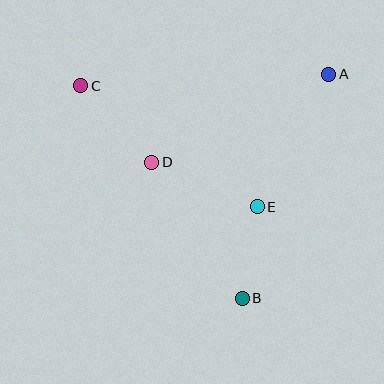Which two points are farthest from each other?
Points B and C are farthest from each other.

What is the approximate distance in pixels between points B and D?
The distance between B and D is approximately 163 pixels.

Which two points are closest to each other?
Points B and E are closest to each other.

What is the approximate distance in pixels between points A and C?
The distance between A and C is approximately 248 pixels.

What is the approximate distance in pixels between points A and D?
The distance between A and D is approximately 197 pixels.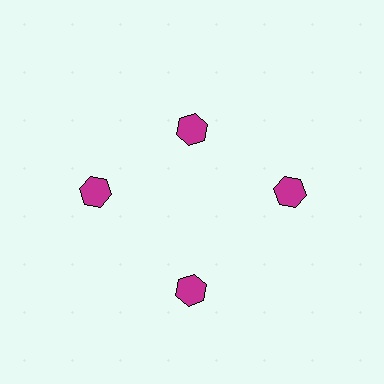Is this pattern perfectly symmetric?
No. The 4 magenta hexagons are arranged in a ring, but one element near the 12 o'clock position is pulled inward toward the center, breaking the 4-fold rotational symmetry.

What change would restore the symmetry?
The symmetry would be restored by moving it outward, back onto the ring so that all 4 hexagons sit at equal angles and equal distance from the center.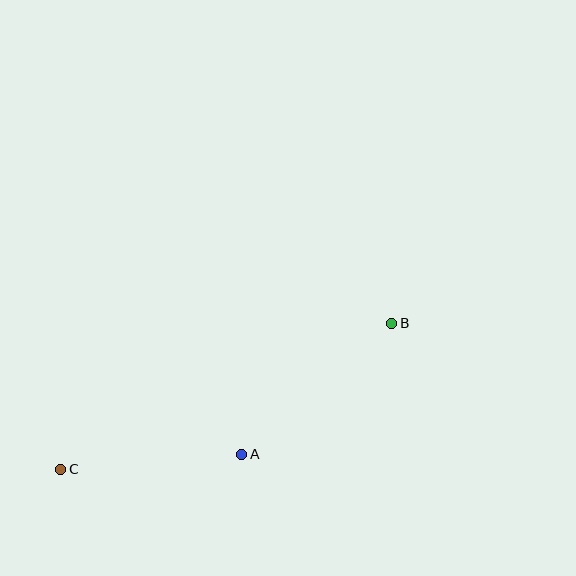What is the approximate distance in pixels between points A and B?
The distance between A and B is approximately 199 pixels.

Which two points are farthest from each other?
Points B and C are farthest from each other.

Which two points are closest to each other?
Points A and C are closest to each other.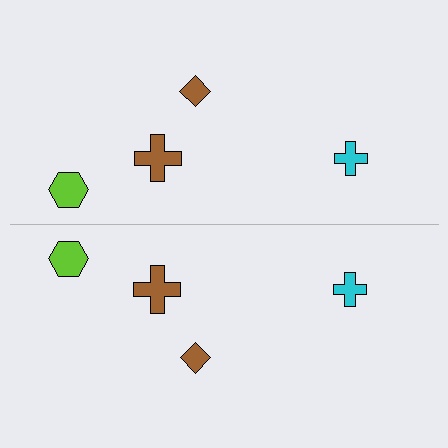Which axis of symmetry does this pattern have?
The pattern has a horizontal axis of symmetry running through the center of the image.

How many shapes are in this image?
There are 8 shapes in this image.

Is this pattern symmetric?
Yes, this pattern has bilateral (reflection) symmetry.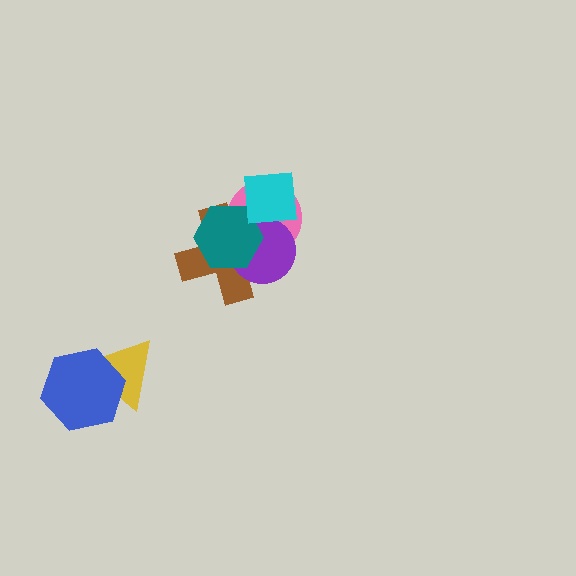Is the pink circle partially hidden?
Yes, it is partially covered by another shape.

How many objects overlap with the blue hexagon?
1 object overlaps with the blue hexagon.